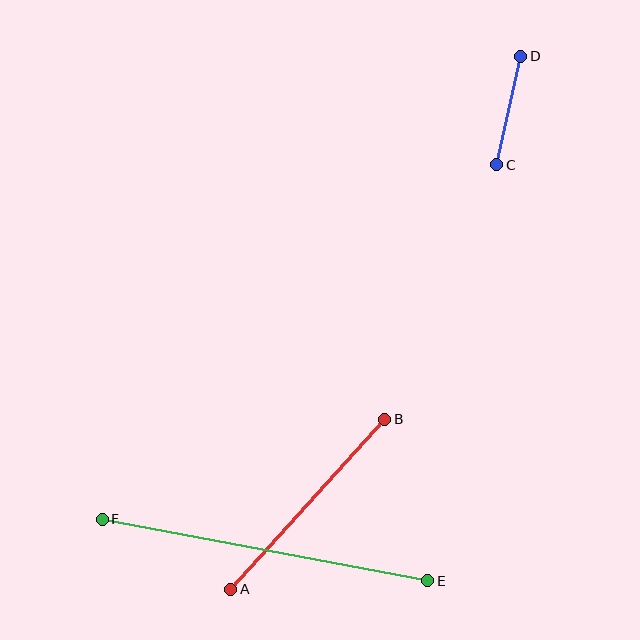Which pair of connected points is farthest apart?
Points E and F are farthest apart.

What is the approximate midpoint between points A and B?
The midpoint is at approximately (308, 504) pixels.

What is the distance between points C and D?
The distance is approximately 111 pixels.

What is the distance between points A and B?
The distance is approximately 229 pixels.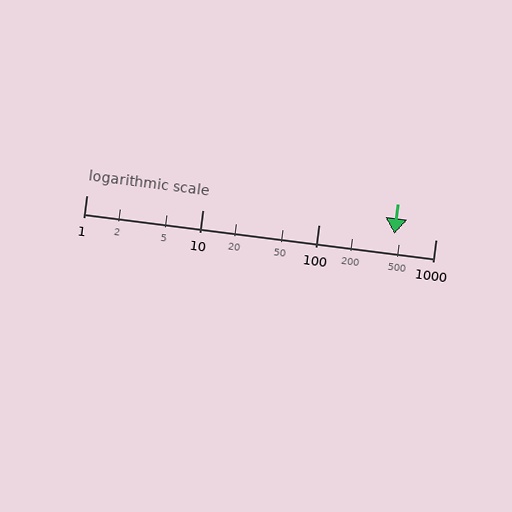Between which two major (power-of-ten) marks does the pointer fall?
The pointer is between 100 and 1000.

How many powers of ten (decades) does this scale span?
The scale spans 3 decades, from 1 to 1000.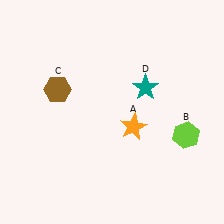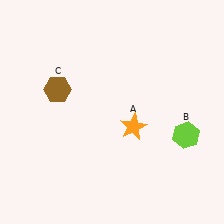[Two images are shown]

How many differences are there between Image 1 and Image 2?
There is 1 difference between the two images.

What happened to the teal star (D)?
The teal star (D) was removed in Image 2. It was in the top-right area of Image 1.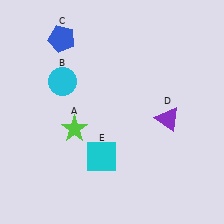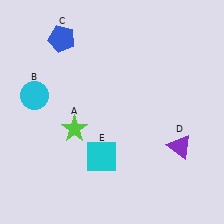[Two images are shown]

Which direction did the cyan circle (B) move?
The cyan circle (B) moved left.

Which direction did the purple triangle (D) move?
The purple triangle (D) moved down.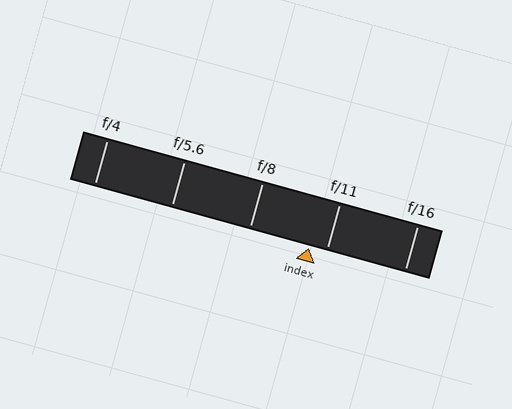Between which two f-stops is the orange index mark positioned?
The index mark is between f/8 and f/11.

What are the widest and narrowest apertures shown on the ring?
The widest aperture shown is f/4 and the narrowest is f/16.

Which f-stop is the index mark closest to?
The index mark is closest to f/11.